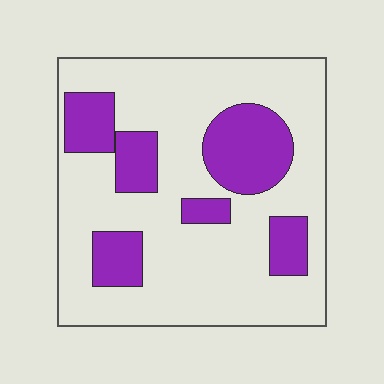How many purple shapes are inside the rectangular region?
6.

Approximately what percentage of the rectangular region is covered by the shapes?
Approximately 25%.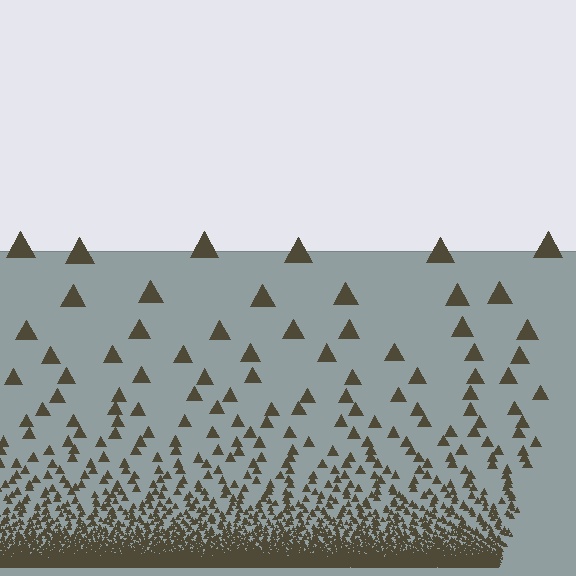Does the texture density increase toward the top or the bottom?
Density increases toward the bottom.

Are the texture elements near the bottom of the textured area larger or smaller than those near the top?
Smaller. The gradient is inverted — elements near the bottom are smaller and denser.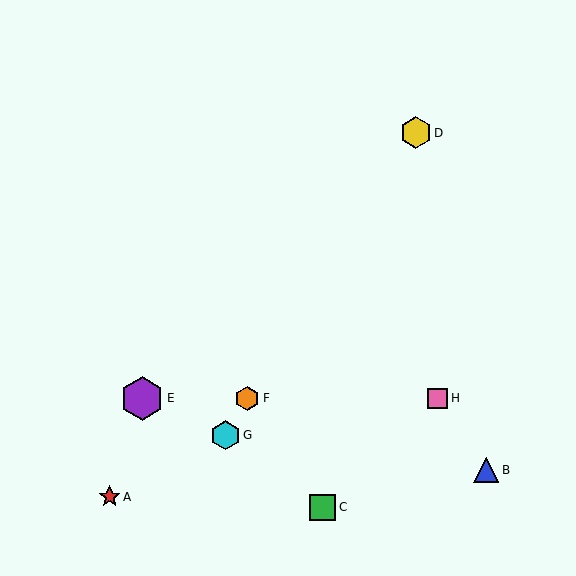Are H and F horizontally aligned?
Yes, both are at y≈398.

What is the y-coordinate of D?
Object D is at y≈133.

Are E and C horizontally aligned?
No, E is at y≈398 and C is at y≈507.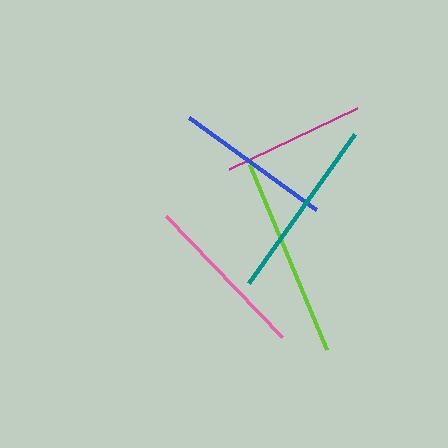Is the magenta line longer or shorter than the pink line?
The pink line is longer than the magenta line.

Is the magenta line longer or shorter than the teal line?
The teal line is longer than the magenta line.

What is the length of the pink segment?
The pink segment is approximately 168 pixels long.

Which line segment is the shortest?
The magenta line is the shortest at approximately 141 pixels.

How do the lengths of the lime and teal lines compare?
The lime and teal lines are approximately the same length.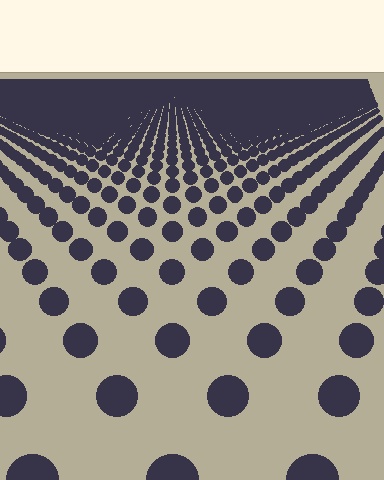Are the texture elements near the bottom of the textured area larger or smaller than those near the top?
Larger. Near the bottom, elements are closer to the viewer and appear at a bigger on-screen size.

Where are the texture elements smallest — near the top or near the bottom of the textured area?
Near the top.